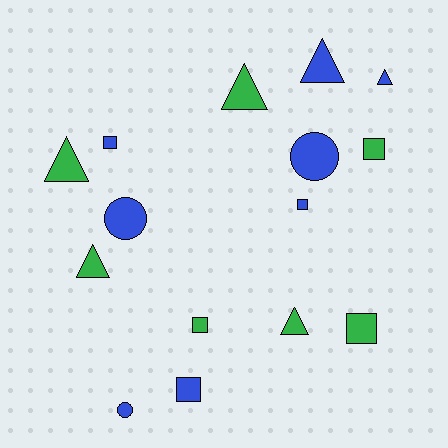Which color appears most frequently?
Blue, with 8 objects.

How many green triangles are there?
There are 4 green triangles.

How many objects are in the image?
There are 15 objects.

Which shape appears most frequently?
Triangle, with 6 objects.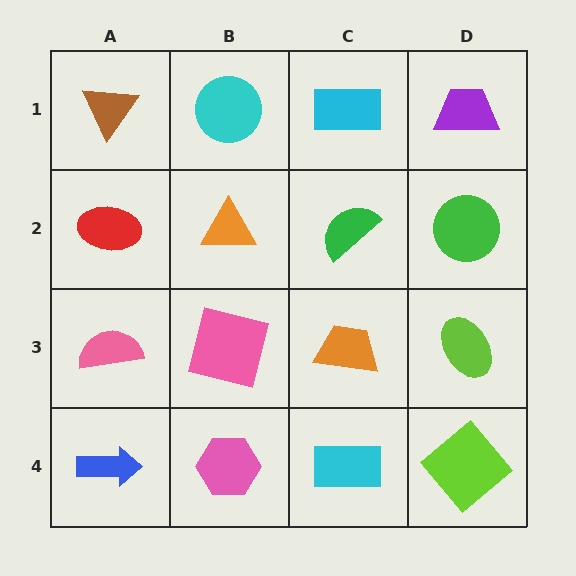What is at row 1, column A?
A brown triangle.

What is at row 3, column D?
A lime ellipse.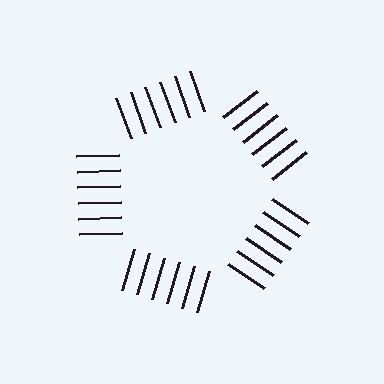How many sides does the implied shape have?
5 sides — the line-ends trace a pentagon.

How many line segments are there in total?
30 — 6 along each of the 5 edges.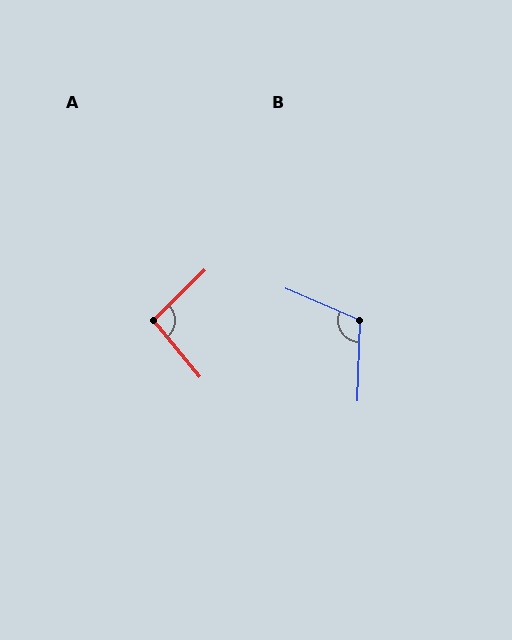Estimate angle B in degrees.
Approximately 111 degrees.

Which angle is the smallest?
A, at approximately 95 degrees.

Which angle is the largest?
B, at approximately 111 degrees.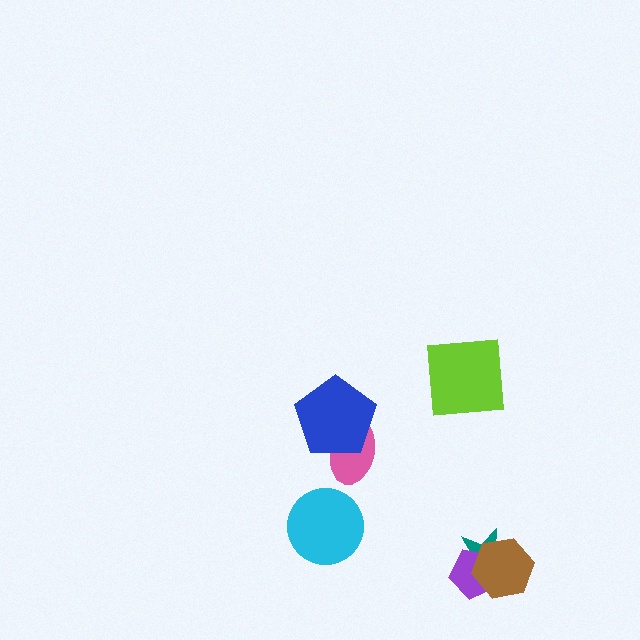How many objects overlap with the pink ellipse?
1 object overlaps with the pink ellipse.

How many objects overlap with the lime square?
0 objects overlap with the lime square.